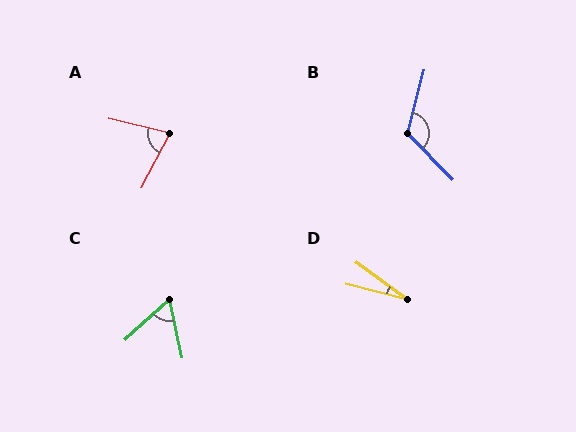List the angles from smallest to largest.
D (22°), C (60°), A (76°), B (121°).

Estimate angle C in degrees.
Approximately 60 degrees.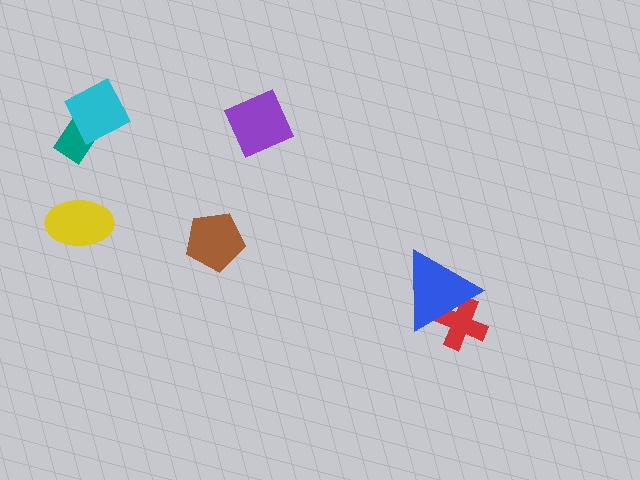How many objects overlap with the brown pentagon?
0 objects overlap with the brown pentagon.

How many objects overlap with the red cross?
1 object overlaps with the red cross.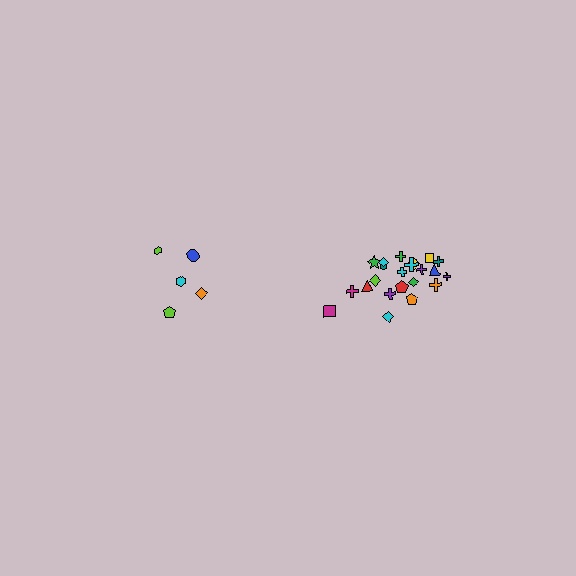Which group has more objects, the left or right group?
The right group.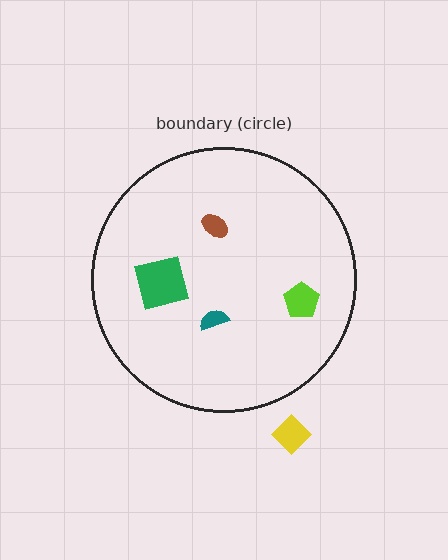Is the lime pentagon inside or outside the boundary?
Inside.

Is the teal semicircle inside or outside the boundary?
Inside.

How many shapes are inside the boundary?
4 inside, 1 outside.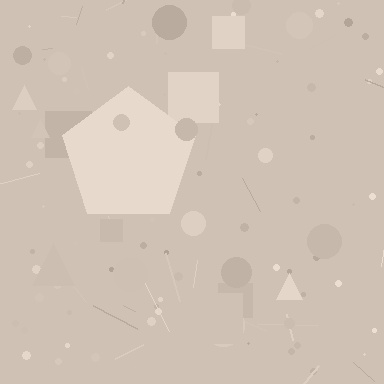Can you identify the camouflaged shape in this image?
The camouflaged shape is a pentagon.